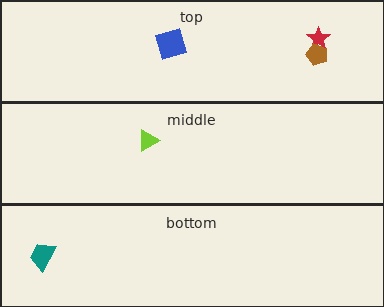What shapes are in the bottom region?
The teal trapezoid.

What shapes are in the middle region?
The lime triangle.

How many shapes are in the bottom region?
1.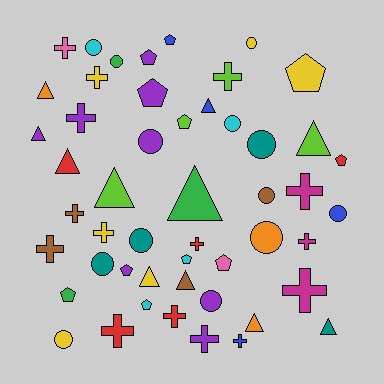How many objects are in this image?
There are 50 objects.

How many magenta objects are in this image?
There are 3 magenta objects.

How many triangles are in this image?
There are 11 triangles.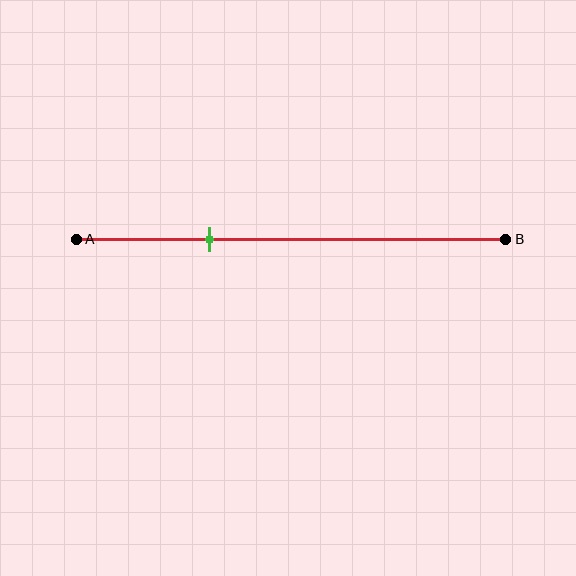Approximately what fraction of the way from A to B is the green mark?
The green mark is approximately 30% of the way from A to B.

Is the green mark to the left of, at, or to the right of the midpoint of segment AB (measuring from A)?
The green mark is to the left of the midpoint of segment AB.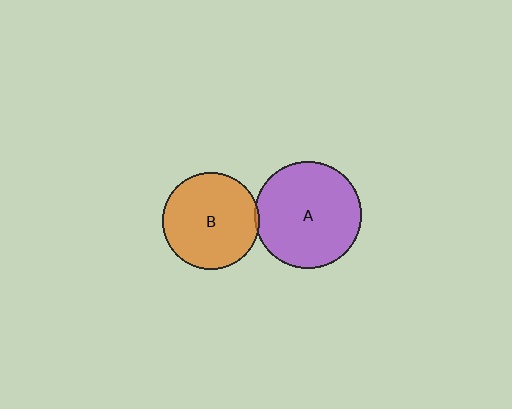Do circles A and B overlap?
Yes.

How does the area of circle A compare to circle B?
Approximately 1.2 times.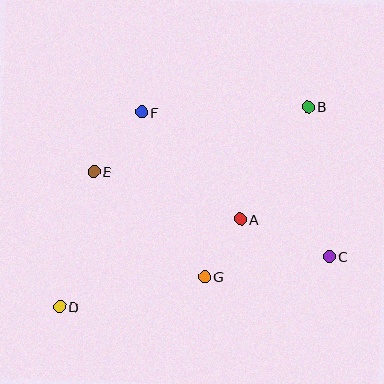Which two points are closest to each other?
Points A and G are closest to each other.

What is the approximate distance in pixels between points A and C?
The distance between A and C is approximately 97 pixels.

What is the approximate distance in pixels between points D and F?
The distance between D and F is approximately 211 pixels.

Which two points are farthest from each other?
Points B and D are farthest from each other.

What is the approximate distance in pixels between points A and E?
The distance between A and E is approximately 154 pixels.